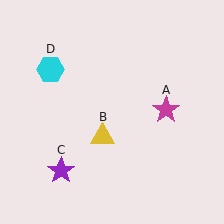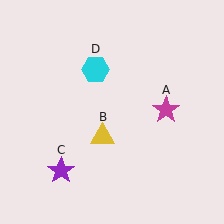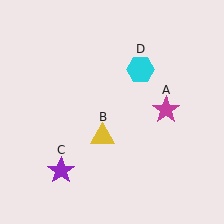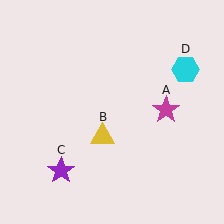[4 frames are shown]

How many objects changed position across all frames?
1 object changed position: cyan hexagon (object D).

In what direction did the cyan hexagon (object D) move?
The cyan hexagon (object D) moved right.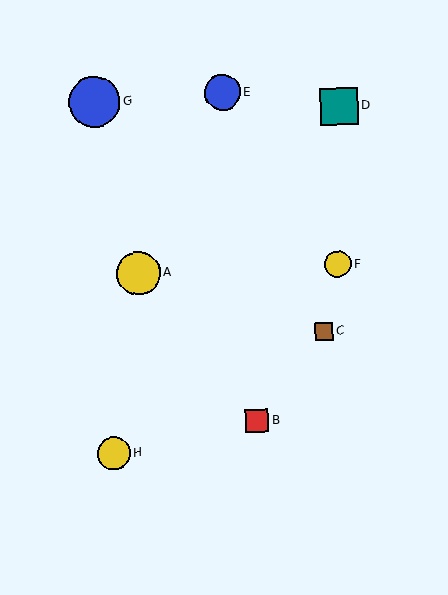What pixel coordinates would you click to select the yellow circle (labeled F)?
Click at (338, 264) to select the yellow circle F.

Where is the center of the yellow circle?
The center of the yellow circle is at (114, 454).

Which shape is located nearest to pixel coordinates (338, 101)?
The teal square (labeled D) at (339, 107) is nearest to that location.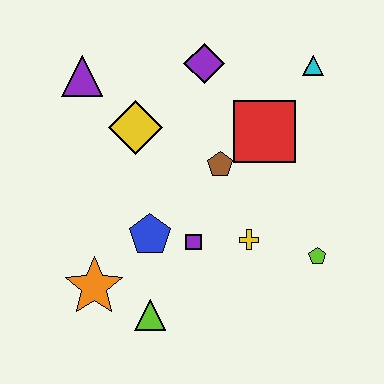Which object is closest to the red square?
The brown pentagon is closest to the red square.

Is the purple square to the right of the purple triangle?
Yes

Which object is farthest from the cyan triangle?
The orange star is farthest from the cyan triangle.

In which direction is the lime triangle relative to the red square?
The lime triangle is below the red square.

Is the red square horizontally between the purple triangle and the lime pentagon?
Yes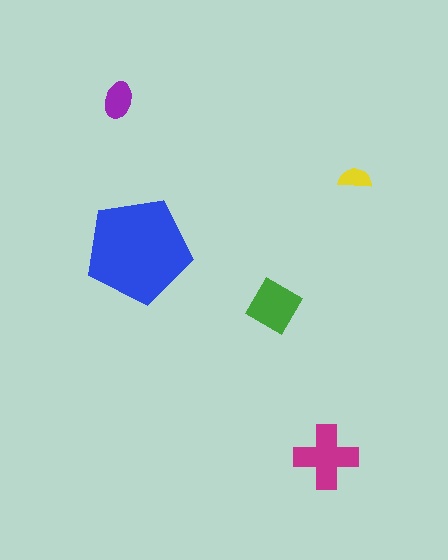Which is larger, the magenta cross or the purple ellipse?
The magenta cross.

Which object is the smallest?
The yellow semicircle.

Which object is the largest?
The blue pentagon.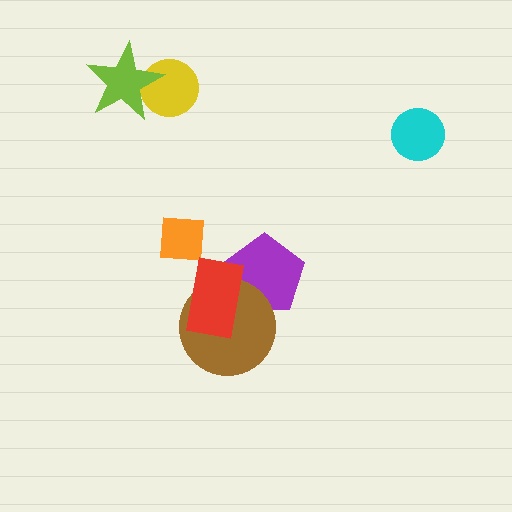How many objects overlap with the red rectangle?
2 objects overlap with the red rectangle.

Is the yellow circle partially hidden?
Yes, it is partially covered by another shape.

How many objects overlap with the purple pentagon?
2 objects overlap with the purple pentagon.